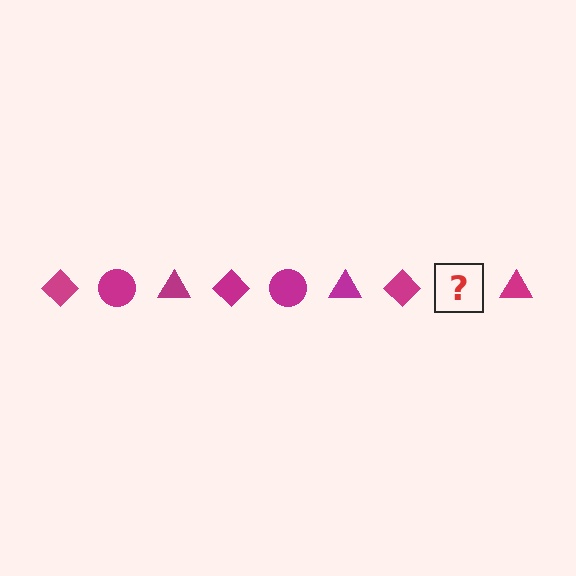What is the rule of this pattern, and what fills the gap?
The rule is that the pattern cycles through diamond, circle, triangle shapes in magenta. The gap should be filled with a magenta circle.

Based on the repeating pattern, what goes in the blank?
The blank should be a magenta circle.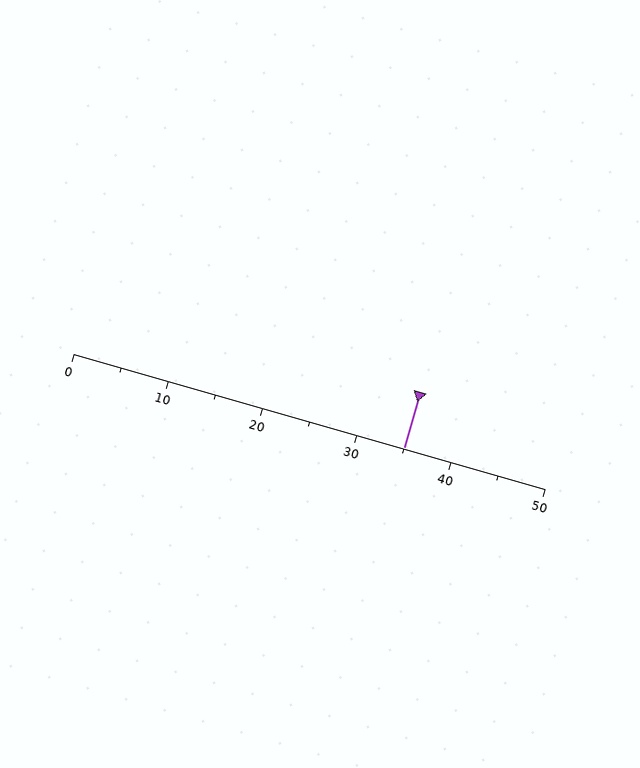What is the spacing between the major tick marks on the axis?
The major ticks are spaced 10 apart.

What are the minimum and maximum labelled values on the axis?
The axis runs from 0 to 50.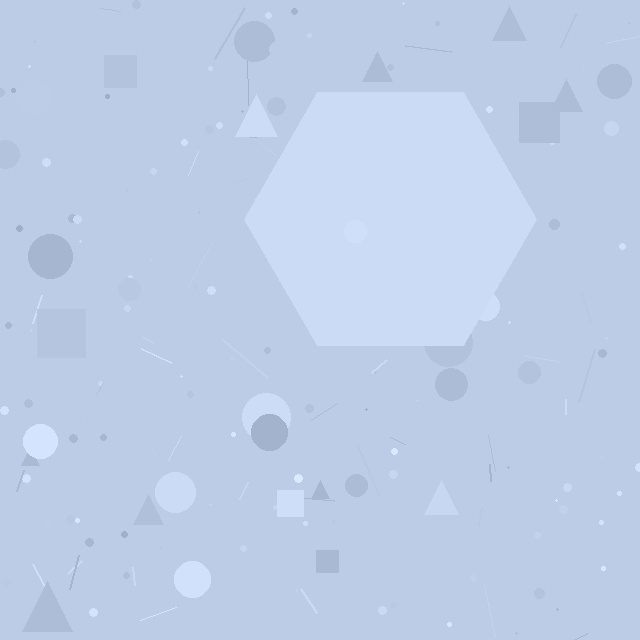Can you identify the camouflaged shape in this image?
The camouflaged shape is a hexagon.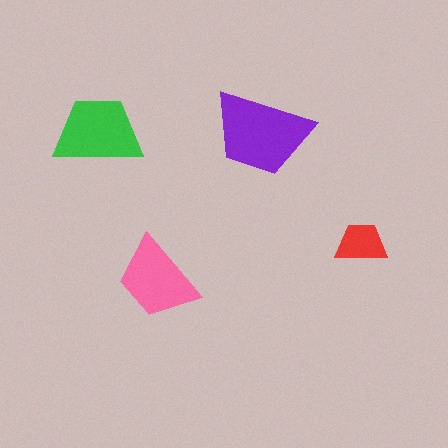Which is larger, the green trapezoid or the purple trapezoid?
The purple one.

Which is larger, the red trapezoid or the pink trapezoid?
The pink one.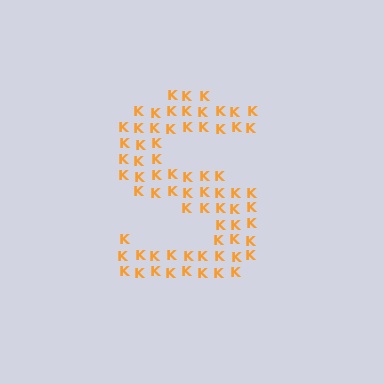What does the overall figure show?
The overall figure shows the letter S.